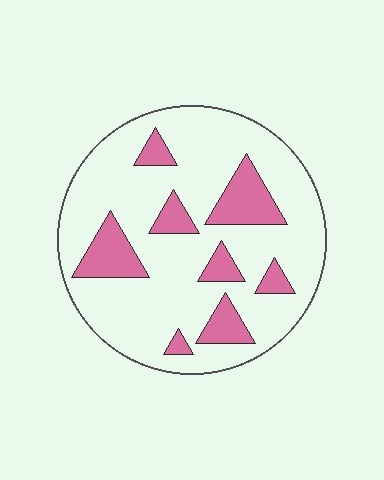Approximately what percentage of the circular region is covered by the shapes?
Approximately 20%.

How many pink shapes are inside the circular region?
8.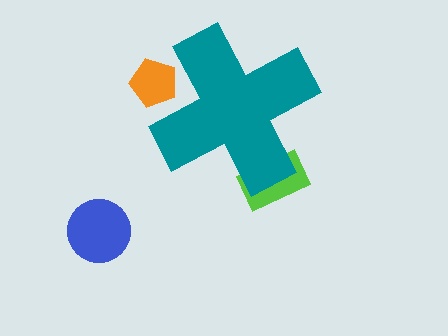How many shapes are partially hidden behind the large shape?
2 shapes are partially hidden.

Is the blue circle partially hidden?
No, the blue circle is fully visible.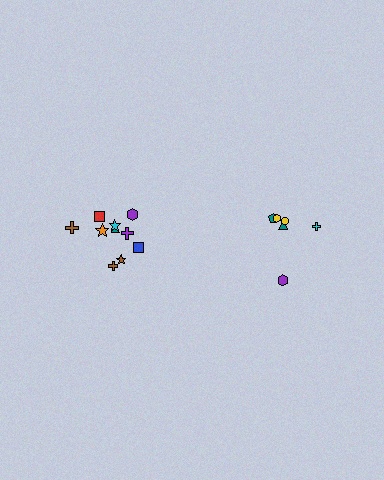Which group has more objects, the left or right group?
The left group.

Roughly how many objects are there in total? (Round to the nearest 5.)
Roughly 15 objects in total.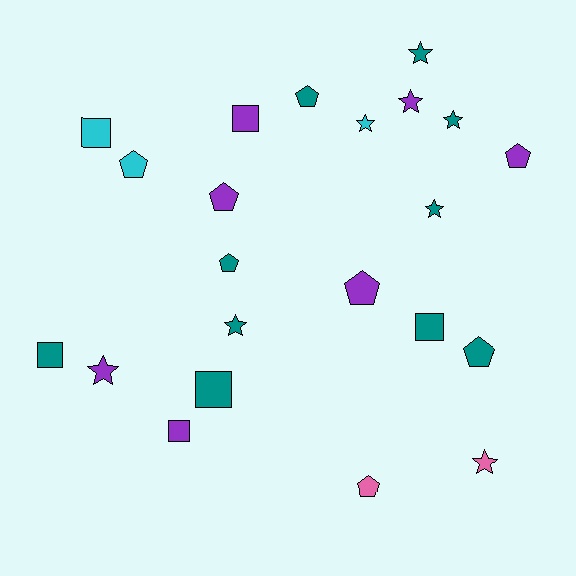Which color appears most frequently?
Teal, with 10 objects.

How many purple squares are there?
There are 2 purple squares.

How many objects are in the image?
There are 22 objects.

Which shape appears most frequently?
Star, with 8 objects.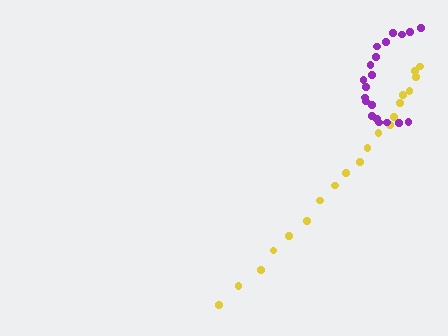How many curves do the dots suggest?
There are 2 distinct paths.